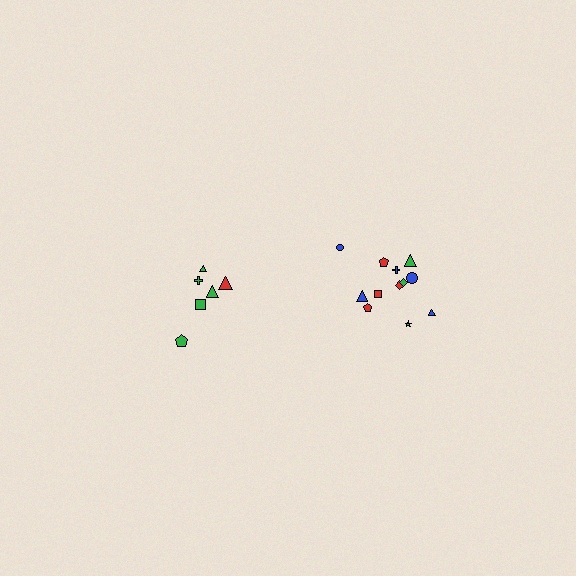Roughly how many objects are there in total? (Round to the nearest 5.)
Roughly 20 objects in total.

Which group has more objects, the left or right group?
The right group.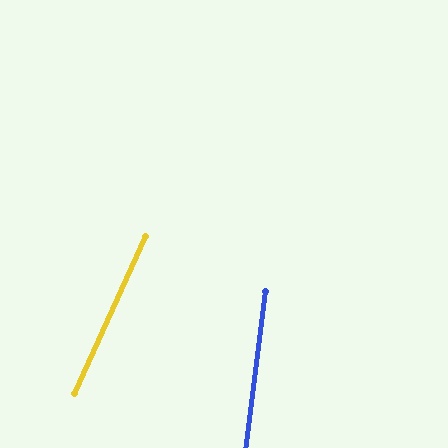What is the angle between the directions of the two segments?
Approximately 17 degrees.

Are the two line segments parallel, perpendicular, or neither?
Neither parallel nor perpendicular — they differ by about 17°.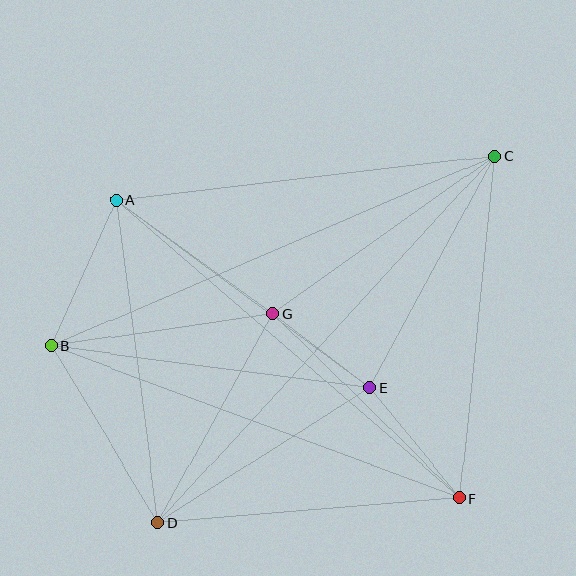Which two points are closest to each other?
Points E and G are closest to each other.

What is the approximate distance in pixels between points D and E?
The distance between D and E is approximately 250 pixels.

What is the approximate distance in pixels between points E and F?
The distance between E and F is approximately 142 pixels.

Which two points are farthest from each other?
Points C and D are farthest from each other.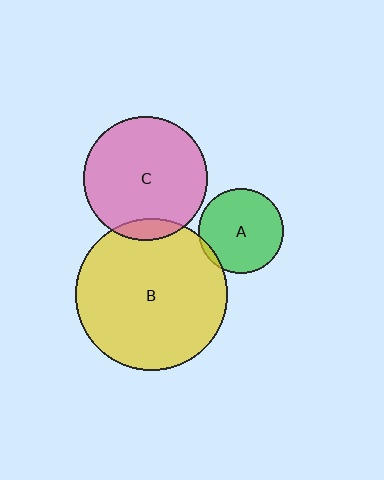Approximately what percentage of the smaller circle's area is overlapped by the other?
Approximately 10%.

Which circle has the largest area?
Circle B (yellow).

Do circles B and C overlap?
Yes.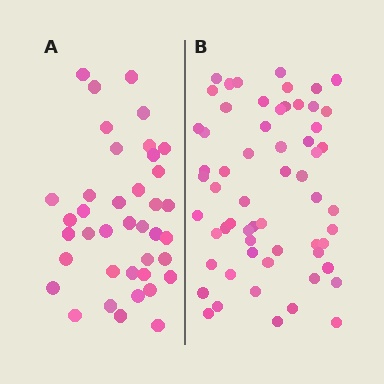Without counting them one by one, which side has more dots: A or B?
Region B (the right region) has more dots.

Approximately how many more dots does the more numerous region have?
Region B has approximately 20 more dots than region A.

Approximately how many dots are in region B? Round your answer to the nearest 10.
About 60 dots.